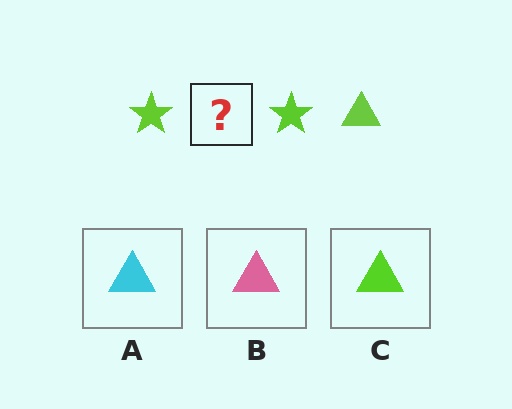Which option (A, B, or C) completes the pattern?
C.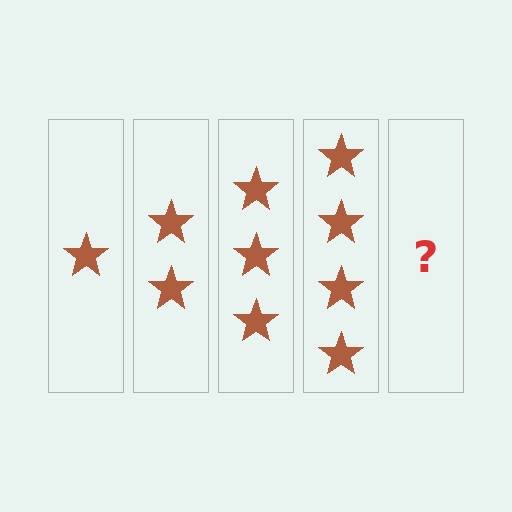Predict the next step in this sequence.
The next step is 5 stars.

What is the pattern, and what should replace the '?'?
The pattern is that each step adds one more star. The '?' should be 5 stars.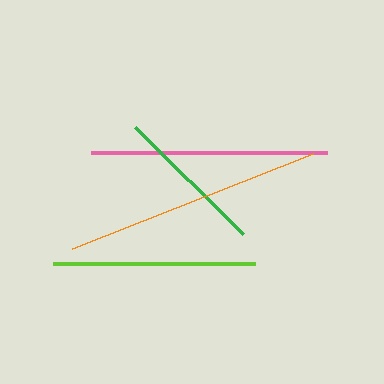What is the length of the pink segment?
The pink segment is approximately 237 pixels long.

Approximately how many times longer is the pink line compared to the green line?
The pink line is approximately 1.6 times the length of the green line.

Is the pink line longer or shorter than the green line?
The pink line is longer than the green line.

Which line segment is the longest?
The orange line is the longest at approximately 259 pixels.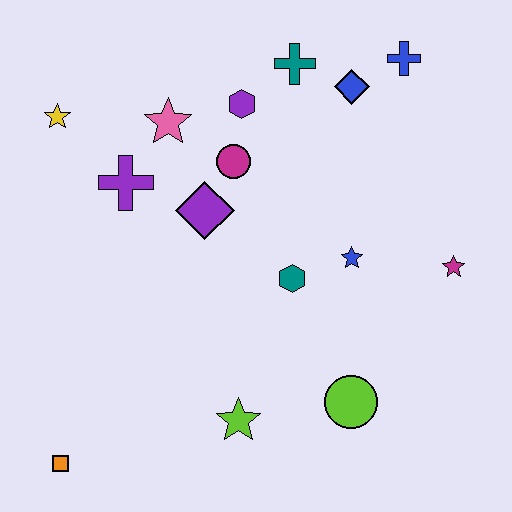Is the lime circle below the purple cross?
Yes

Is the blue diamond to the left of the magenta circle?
No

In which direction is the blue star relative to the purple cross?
The blue star is to the right of the purple cross.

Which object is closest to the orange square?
The lime star is closest to the orange square.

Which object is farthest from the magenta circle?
The orange square is farthest from the magenta circle.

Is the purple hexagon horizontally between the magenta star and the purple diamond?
Yes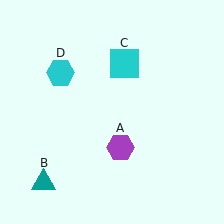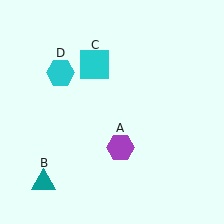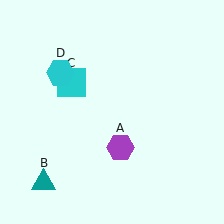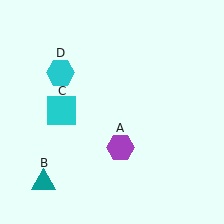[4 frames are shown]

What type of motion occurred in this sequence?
The cyan square (object C) rotated counterclockwise around the center of the scene.